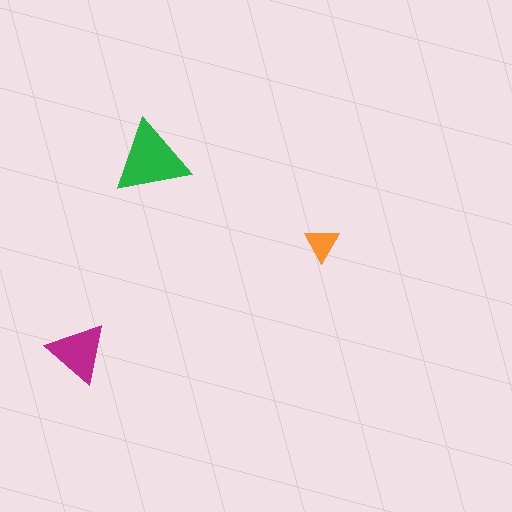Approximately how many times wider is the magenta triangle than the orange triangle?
About 1.5 times wider.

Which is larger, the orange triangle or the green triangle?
The green one.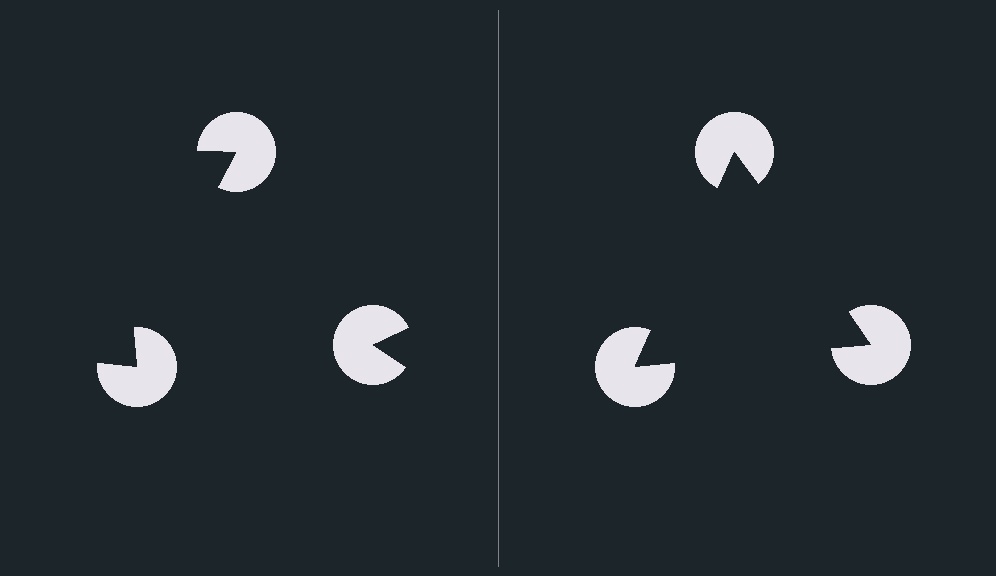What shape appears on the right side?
An illusory triangle.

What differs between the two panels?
The pac-man discs are positioned identically on both sides; only the wedge orientations differ. On the right they align to a triangle; on the left they are misaligned.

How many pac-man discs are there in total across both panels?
6 — 3 on each side.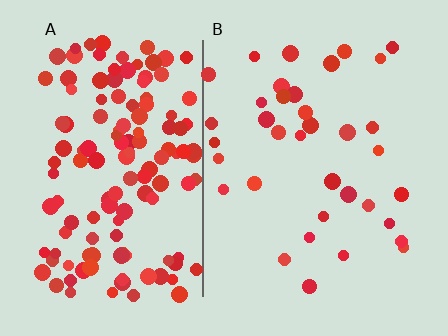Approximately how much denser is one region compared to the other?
Approximately 3.8× — region A over region B.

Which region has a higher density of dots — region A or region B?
A (the left).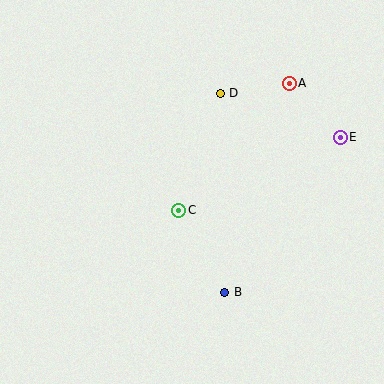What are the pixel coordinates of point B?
Point B is at (225, 292).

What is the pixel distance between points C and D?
The distance between C and D is 124 pixels.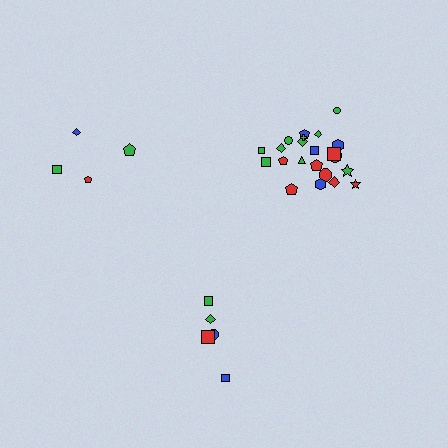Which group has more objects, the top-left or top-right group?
The top-right group.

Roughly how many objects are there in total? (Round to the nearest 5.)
Roughly 30 objects in total.